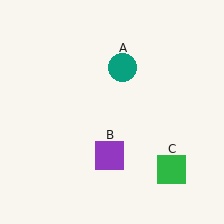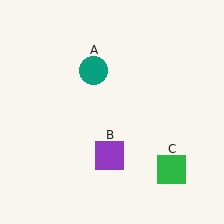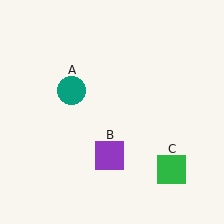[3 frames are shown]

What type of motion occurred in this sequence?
The teal circle (object A) rotated counterclockwise around the center of the scene.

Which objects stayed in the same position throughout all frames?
Purple square (object B) and green square (object C) remained stationary.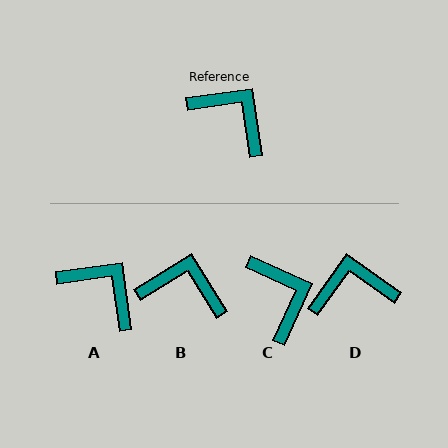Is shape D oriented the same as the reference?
No, it is off by about 46 degrees.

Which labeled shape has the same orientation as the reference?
A.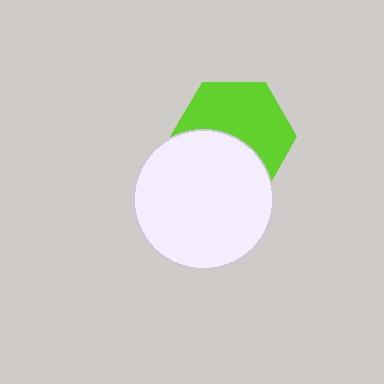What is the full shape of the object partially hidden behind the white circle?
The partially hidden object is a lime hexagon.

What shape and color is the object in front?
The object in front is a white circle.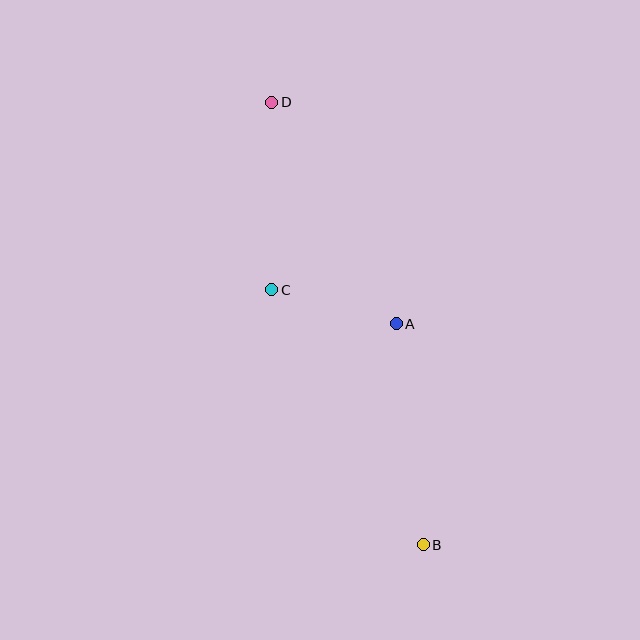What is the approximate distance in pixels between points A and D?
The distance between A and D is approximately 254 pixels.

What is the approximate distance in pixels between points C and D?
The distance between C and D is approximately 187 pixels.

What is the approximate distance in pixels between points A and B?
The distance between A and B is approximately 222 pixels.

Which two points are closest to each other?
Points A and C are closest to each other.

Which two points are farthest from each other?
Points B and D are farthest from each other.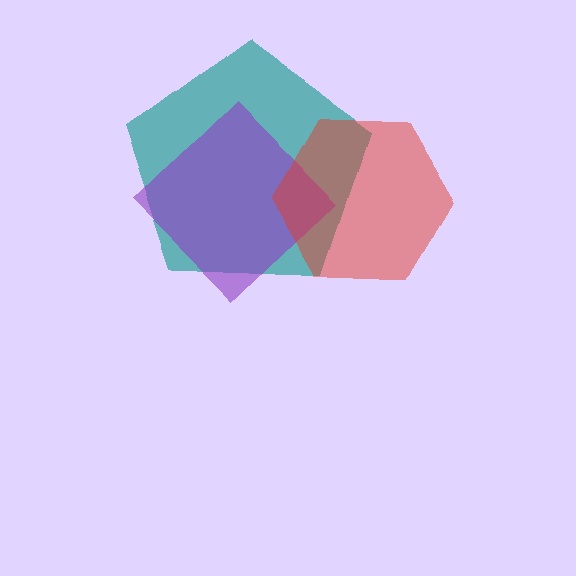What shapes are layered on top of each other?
The layered shapes are: a teal pentagon, a purple diamond, a red hexagon.